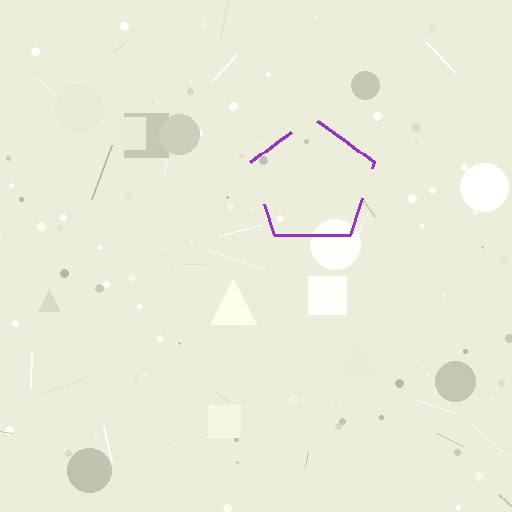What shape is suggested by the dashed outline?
The dashed outline suggests a pentagon.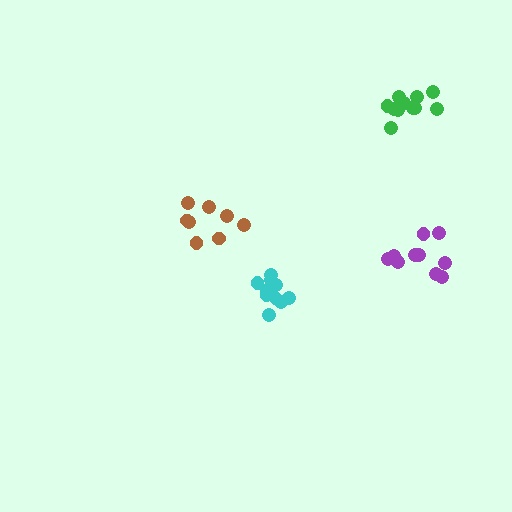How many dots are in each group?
Group 1: 8 dots, Group 2: 11 dots, Group 3: 11 dots, Group 4: 10 dots (40 total).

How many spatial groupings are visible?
There are 4 spatial groupings.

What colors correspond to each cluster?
The clusters are colored: brown, green, cyan, purple.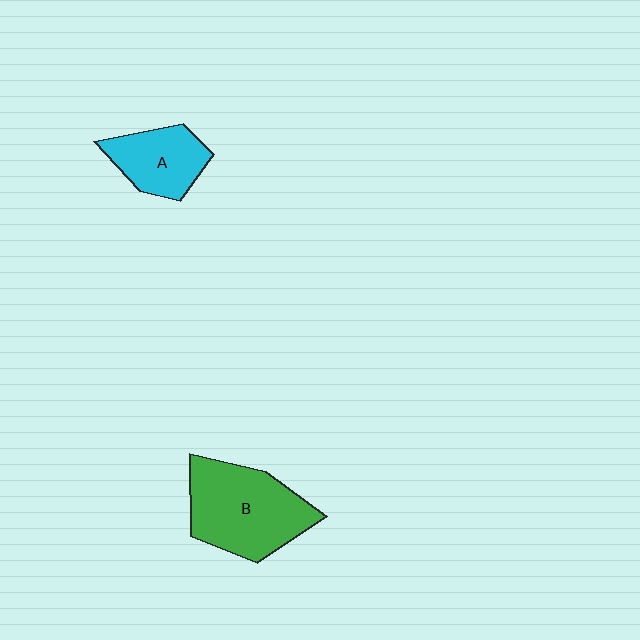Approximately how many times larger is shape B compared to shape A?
Approximately 1.7 times.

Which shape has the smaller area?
Shape A (cyan).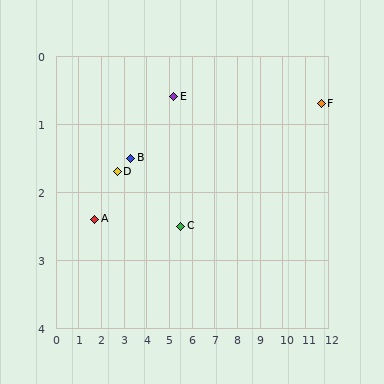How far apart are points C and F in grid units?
Points C and F are about 6.5 grid units apart.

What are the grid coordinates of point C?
Point C is at approximately (5.5, 2.5).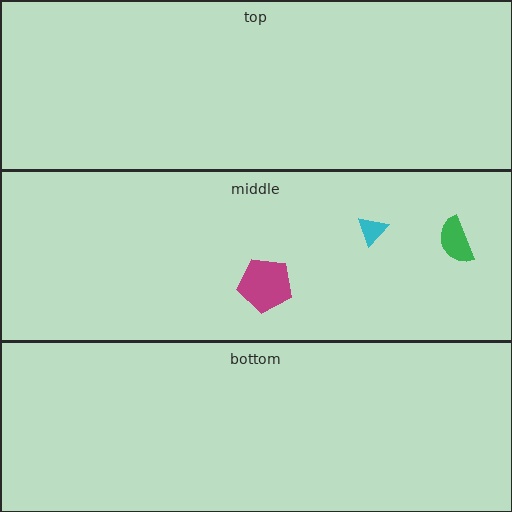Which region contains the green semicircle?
The middle region.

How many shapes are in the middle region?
3.